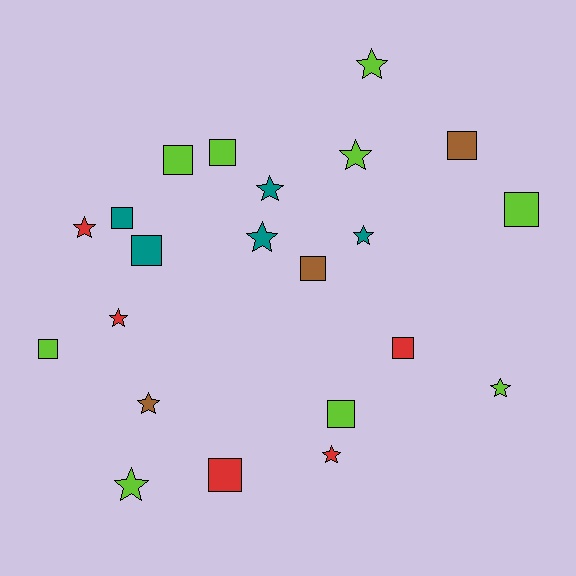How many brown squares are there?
There are 2 brown squares.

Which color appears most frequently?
Lime, with 9 objects.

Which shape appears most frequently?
Star, with 11 objects.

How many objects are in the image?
There are 22 objects.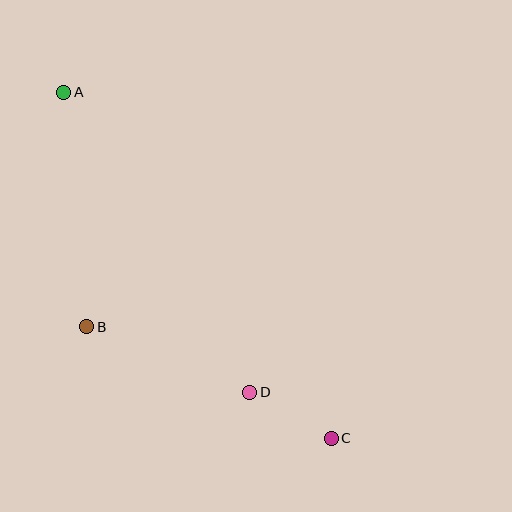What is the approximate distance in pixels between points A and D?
The distance between A and D is approximately 353 pixels.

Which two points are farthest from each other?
Points A and C are farthest from each other.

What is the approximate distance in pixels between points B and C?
The distance between B and C is approximately 269 pixels.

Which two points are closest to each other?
Points C and D are closest to each other.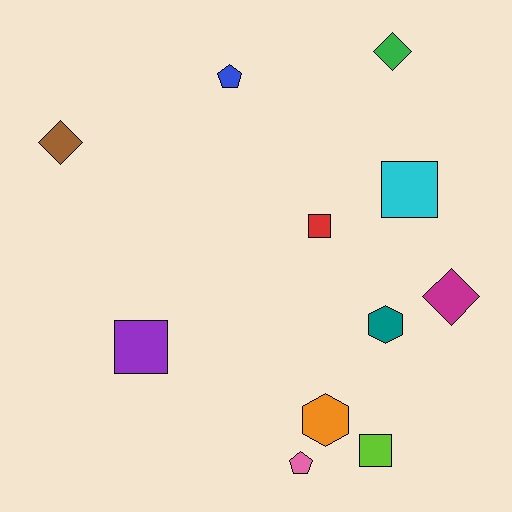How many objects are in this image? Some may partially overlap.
There are 11 objects.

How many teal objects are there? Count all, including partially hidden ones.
There is 1 teal object.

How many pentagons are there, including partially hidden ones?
There are 2 pentagons.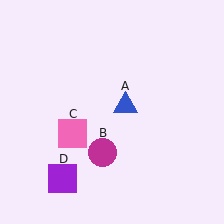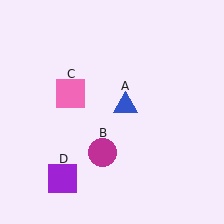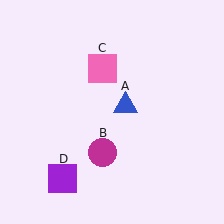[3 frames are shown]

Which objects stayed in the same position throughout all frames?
Blue triangle (object A) and magenta circle (object B) and purple square (object D) remained stationary.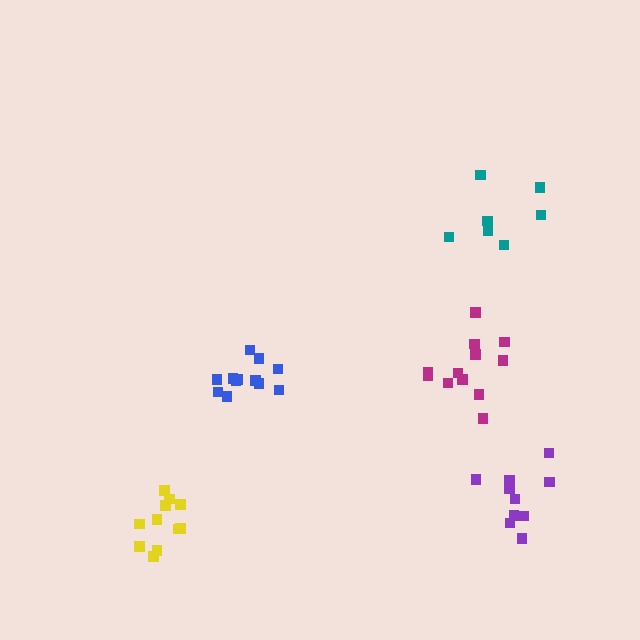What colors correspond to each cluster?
The clusters are colored: purple, blue, teal, magenta, yellow.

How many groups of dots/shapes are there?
There are 5 groups.